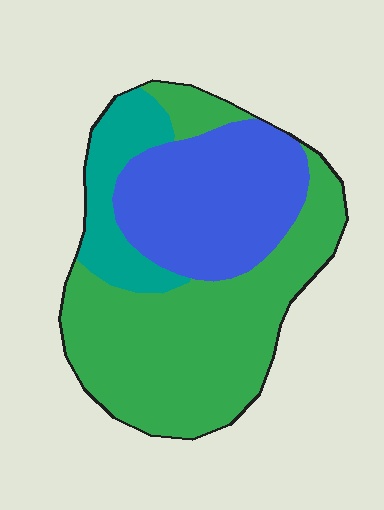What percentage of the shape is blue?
Blue takes up between a quarter and a half of the shape.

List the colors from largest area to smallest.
From largest to smallest: green, blue, teal.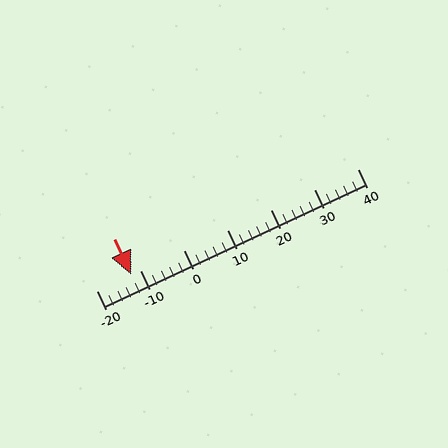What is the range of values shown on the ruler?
The ruler shows values from -20 to 40.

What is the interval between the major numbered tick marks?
The major tick marks are spaced 10 units apart.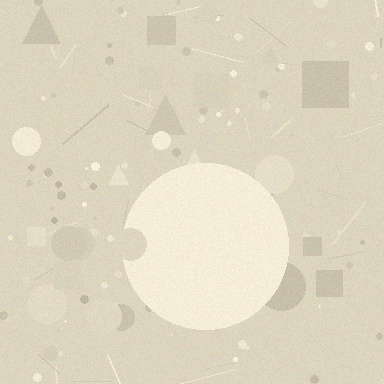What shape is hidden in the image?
A circle is hidden in the image.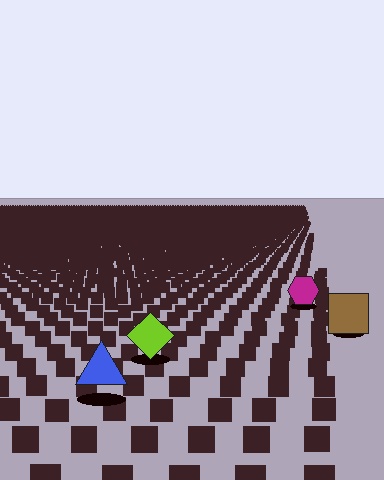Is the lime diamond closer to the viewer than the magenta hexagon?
Yes. The lime diamond is closer — you can tell from the texture gradient: the ground texture is coarser near it.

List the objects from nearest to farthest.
From nearest to farthest: the blue triangle, the lime diamond, the brown square, the magenta hexagon.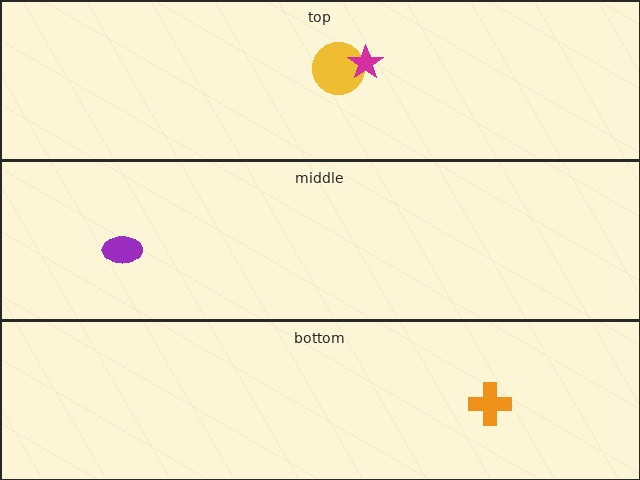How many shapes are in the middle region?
1.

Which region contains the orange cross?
The bottom region.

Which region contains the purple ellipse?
The middle region.